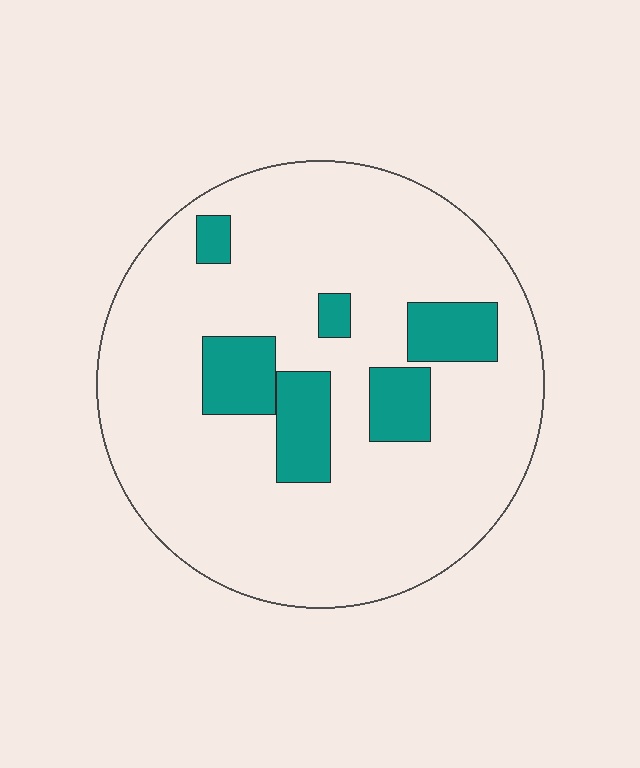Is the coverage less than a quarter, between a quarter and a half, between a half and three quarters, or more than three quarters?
Less than a quarter.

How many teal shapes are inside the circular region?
6.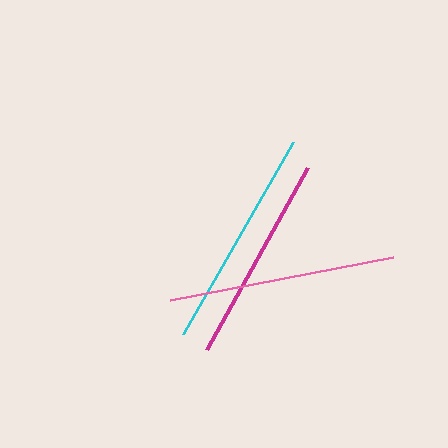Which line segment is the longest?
The pink line is the longest at approximately 227 pixels.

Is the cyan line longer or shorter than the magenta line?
The cyan line is longer than the magenta line.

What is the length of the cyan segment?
The cyan segment is approximately 221 pixels long.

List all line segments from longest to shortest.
From longest to shortest: pink, cyan, magenta.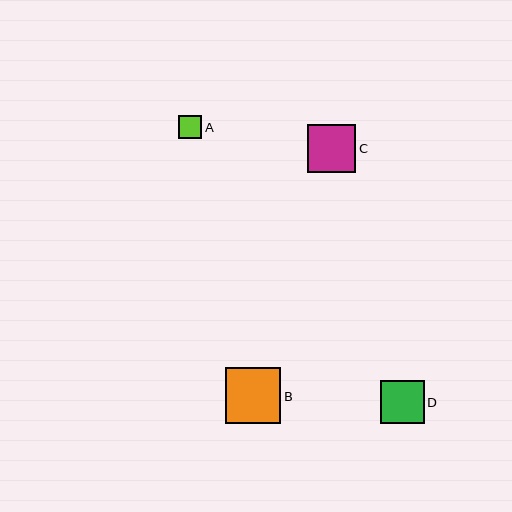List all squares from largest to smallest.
From largest to smallest: B, C, D, A.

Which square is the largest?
Square B is the largest with a size of approximately 55 pixels.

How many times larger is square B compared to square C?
Square B is approximately 1.1 times the size of square C.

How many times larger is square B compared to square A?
Square B is approximately 2.4 times the size of square A.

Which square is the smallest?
Square A is the smallest with a size of approximately 24 pixels.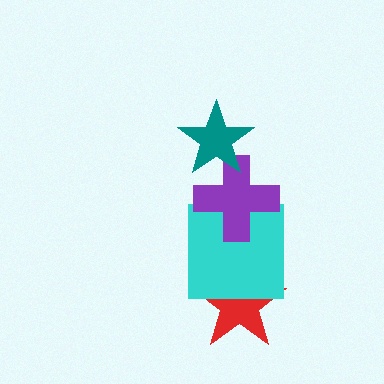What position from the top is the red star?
The red star is 4th from the top.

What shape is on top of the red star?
The cyan square is on top of the red star.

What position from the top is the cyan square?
The cyan square is 3rd from the top.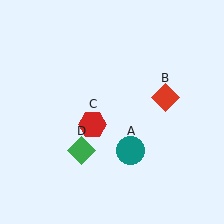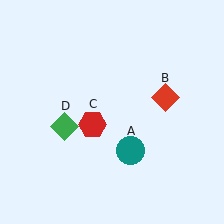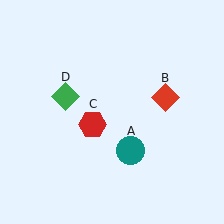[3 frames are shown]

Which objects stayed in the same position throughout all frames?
Teal circle (object A) and red diamond (object B) and red hexagon (object C) remained stationary.